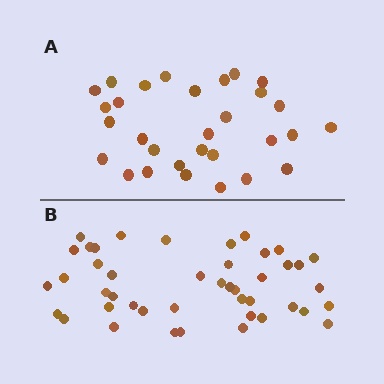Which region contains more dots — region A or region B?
Region B (the bottom region) has more dots.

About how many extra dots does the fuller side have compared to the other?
Region B has approximately 15 more dots than region A.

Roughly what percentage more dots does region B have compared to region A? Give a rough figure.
About 45% more.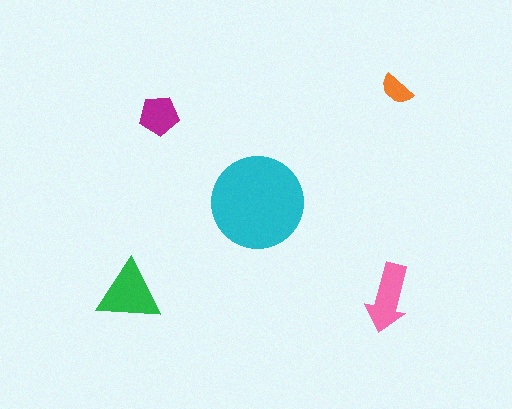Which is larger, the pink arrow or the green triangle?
The green triangle.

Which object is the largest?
The cyan circle.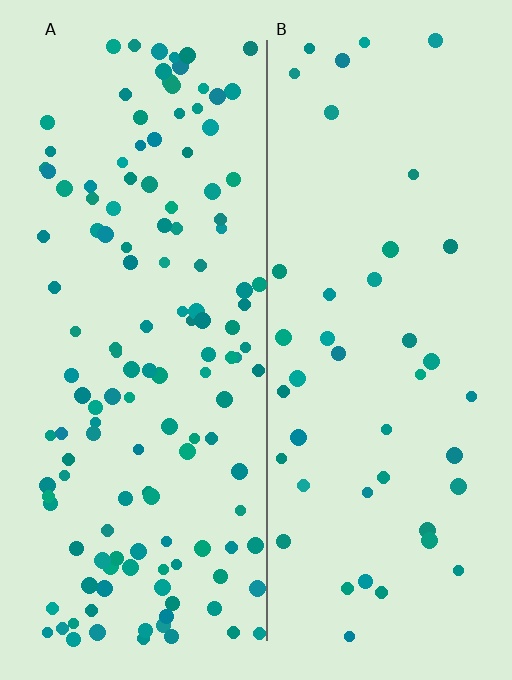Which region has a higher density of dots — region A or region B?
A (the left).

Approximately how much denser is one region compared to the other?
Approximately 3.1× — region A over region B.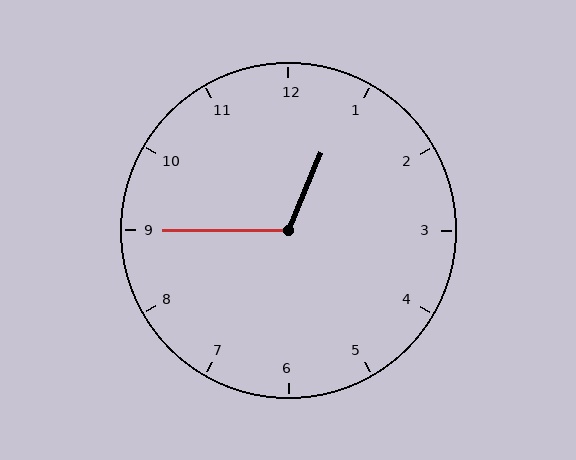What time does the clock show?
12:45.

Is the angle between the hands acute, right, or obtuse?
It is obtuse.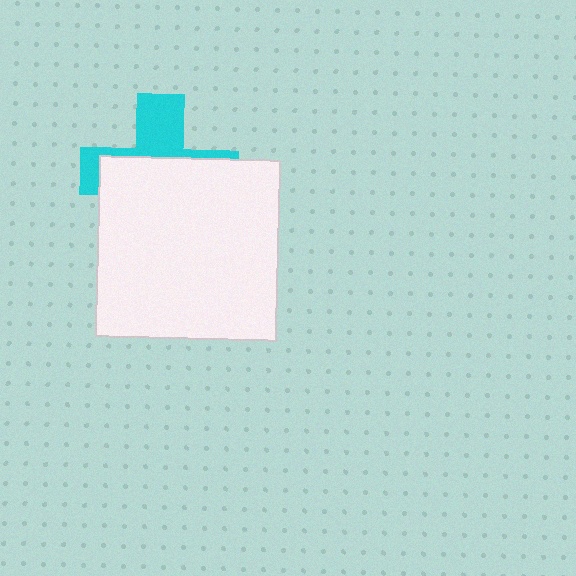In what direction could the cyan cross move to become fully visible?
The cyan cross could move up. That would shift it out from behind the white square entirely.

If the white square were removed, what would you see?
You would see the complete cyan cross.